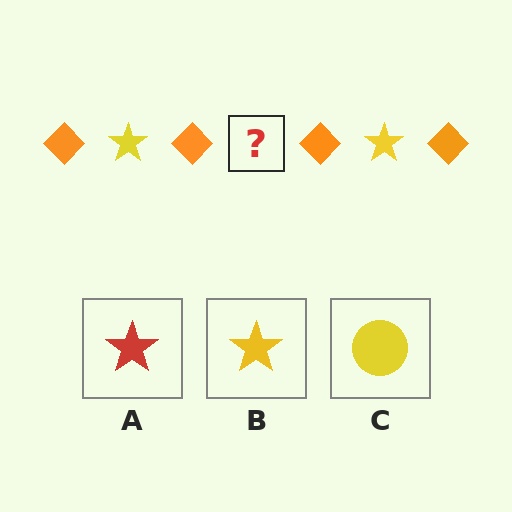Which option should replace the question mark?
Option B.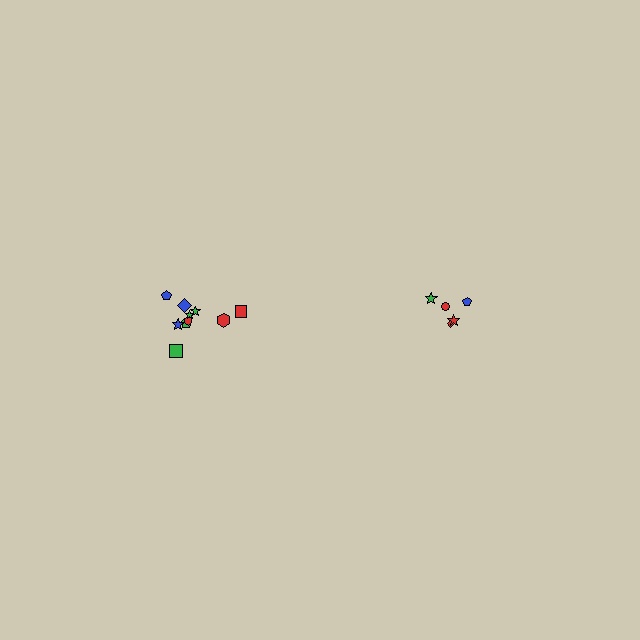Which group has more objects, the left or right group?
The left group.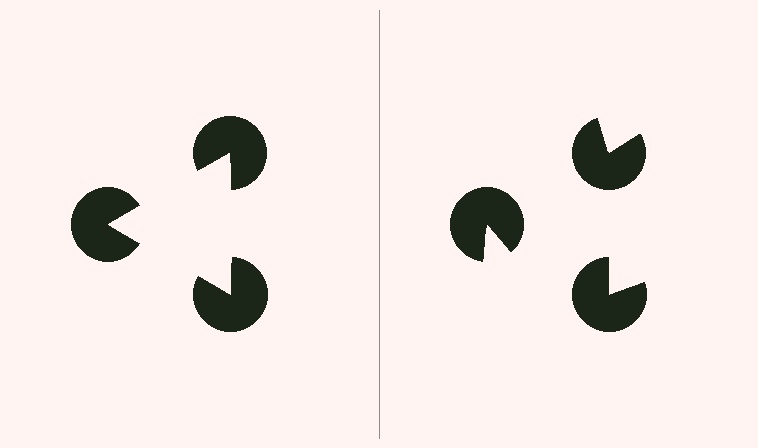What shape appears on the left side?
An illusory triangle.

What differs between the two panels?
The pac-man discs are positioned identically on both sides; only the wedge orientations differ. On the left they align to a triangle; on the right they are misaligned.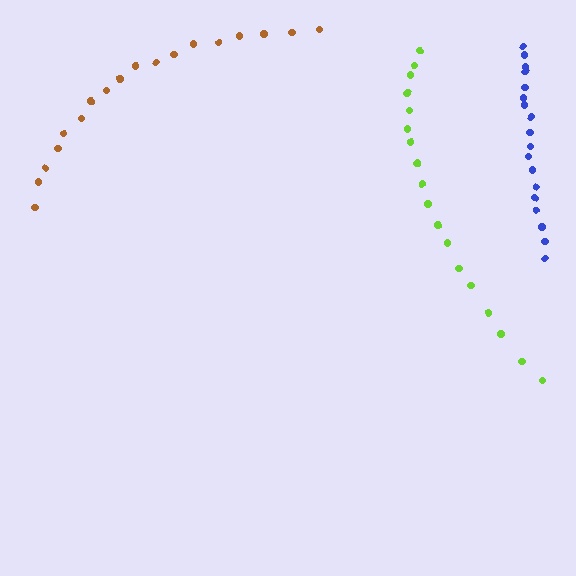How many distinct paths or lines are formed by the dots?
There are 3 distinct paths.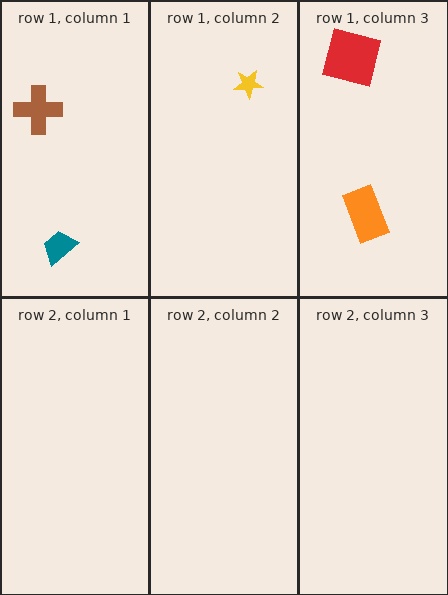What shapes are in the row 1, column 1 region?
The teal trapezoid, the brown cross.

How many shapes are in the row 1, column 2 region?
1.